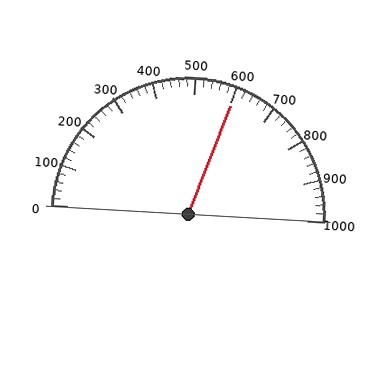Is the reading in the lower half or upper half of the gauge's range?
The reading is in the upper half of the range (0 to 1000).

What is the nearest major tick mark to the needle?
The nearest major tick mark is 600.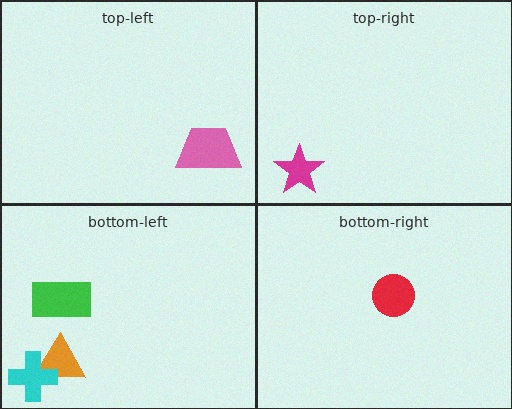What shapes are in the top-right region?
The magenta star.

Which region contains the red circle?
The bottom-right region.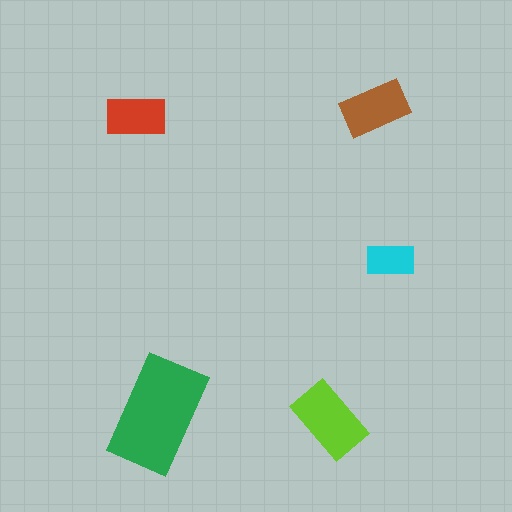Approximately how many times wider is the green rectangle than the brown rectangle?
About 1.5 times wider.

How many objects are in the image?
There are 5 objects in the image.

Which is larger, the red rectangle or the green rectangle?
The green one.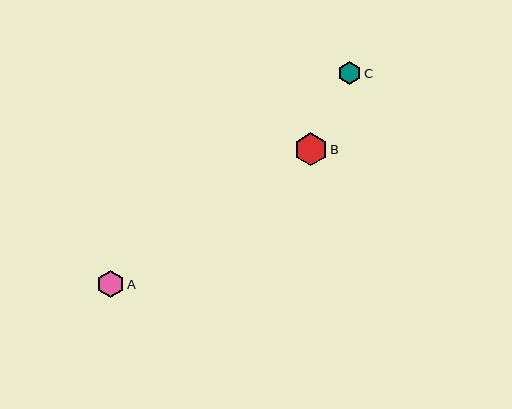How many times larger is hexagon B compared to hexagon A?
Hexagon B is approximately 1.2 times the size of hexagon A.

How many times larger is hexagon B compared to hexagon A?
Hexagon B is approximately 1.2 times the size of hexagon A.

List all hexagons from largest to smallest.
From largest to smallest: B, A, C.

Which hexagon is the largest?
Hexagon B is the largest with a size of approximately 33 pixels.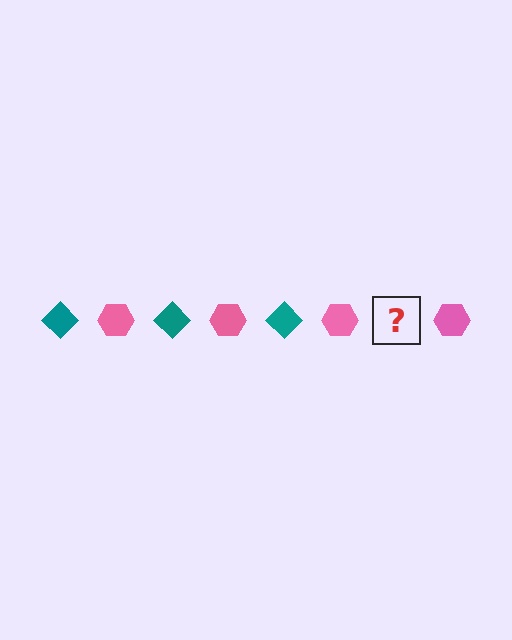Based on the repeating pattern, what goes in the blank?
The blank should be a teal diamond.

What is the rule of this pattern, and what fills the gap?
The rule is that the pattern alternates between teal diamond and pink hexagon. The gap should be filled with a teal diamond.